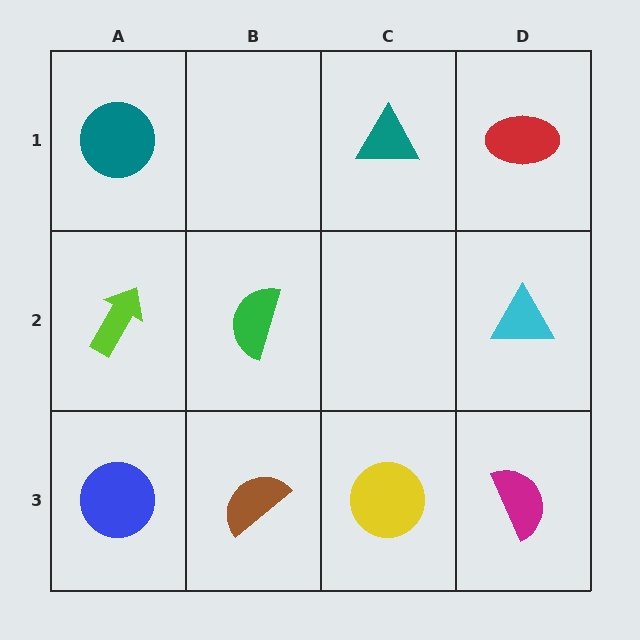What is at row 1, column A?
A teal circle.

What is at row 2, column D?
A cyan triangle.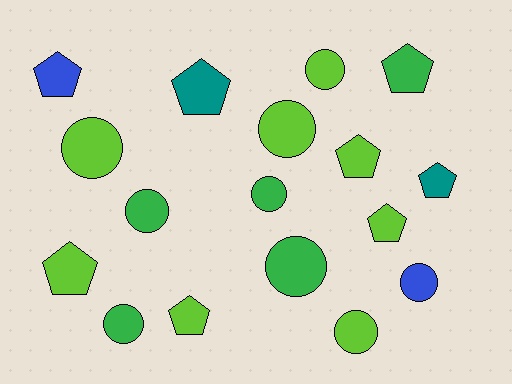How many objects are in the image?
There are 17 objects.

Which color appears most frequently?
Lime, with 8 objects.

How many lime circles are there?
There are 4 lime circles.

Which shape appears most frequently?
Circle, with 9 objects.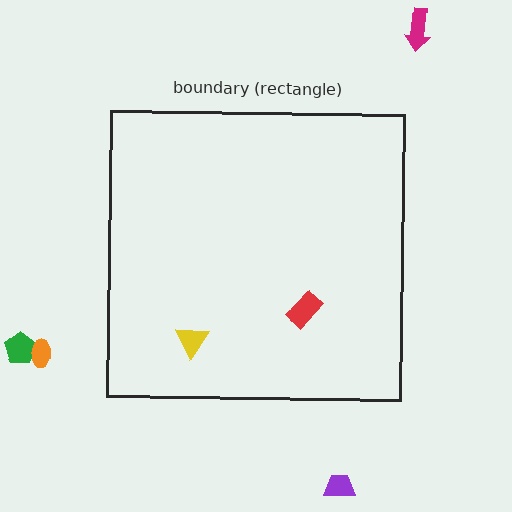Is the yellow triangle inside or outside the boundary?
Inside.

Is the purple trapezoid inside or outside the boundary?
Outside.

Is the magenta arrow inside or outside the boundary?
Outside.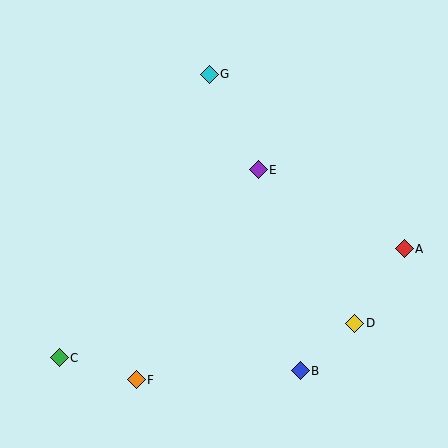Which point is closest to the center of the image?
Point E at (258, 170) is closest to the center.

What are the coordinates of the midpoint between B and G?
The midpoint between B and G is at (255, 223).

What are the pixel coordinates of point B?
Point B is at (300, 371).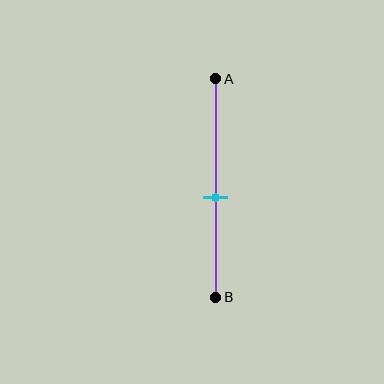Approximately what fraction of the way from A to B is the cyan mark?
The cyan mark is approximately 55% of the way from A to B.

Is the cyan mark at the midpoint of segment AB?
No, the mark is at about 55% from A, not at the 50% midpoint.